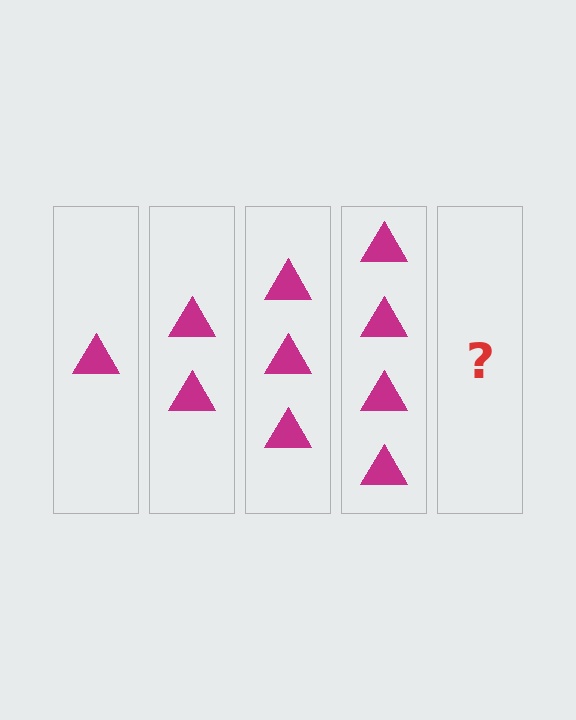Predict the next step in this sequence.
The next step is 5 triangles.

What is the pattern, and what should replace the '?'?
The pattern is that each step adds one more triangle. The '?' should be 5 triangles.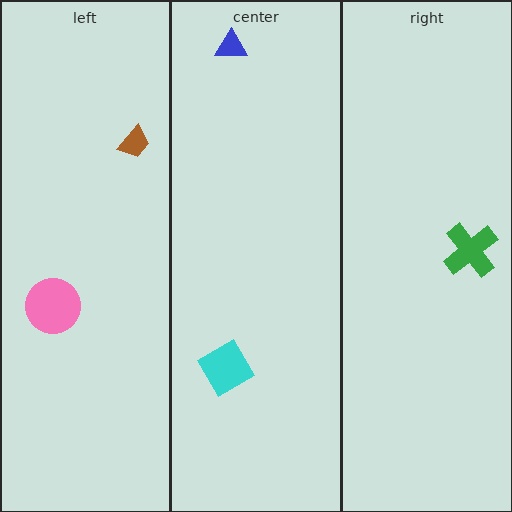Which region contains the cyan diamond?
The center region.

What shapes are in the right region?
The green cross.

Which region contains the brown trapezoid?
The left region.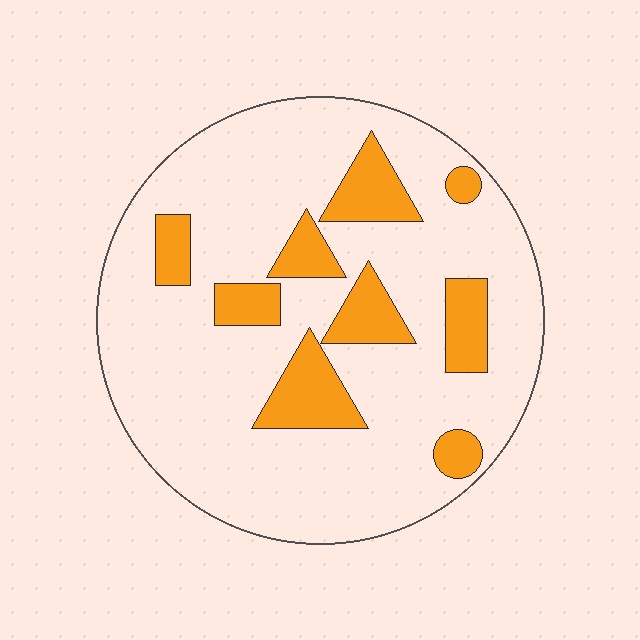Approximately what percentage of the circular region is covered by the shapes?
Approximately 20%.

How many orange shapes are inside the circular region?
9.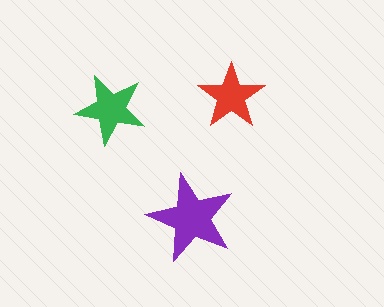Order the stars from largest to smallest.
the purple one, the green one, the red one.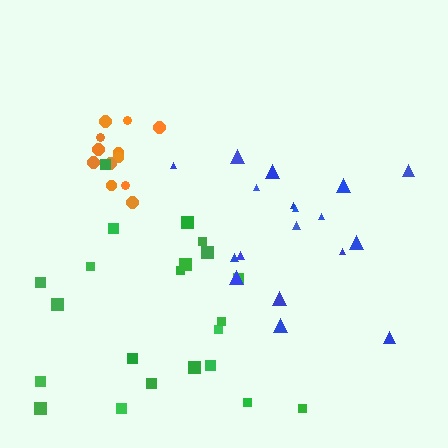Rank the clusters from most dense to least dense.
orange, blue, green.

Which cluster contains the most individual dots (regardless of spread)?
Green (22).